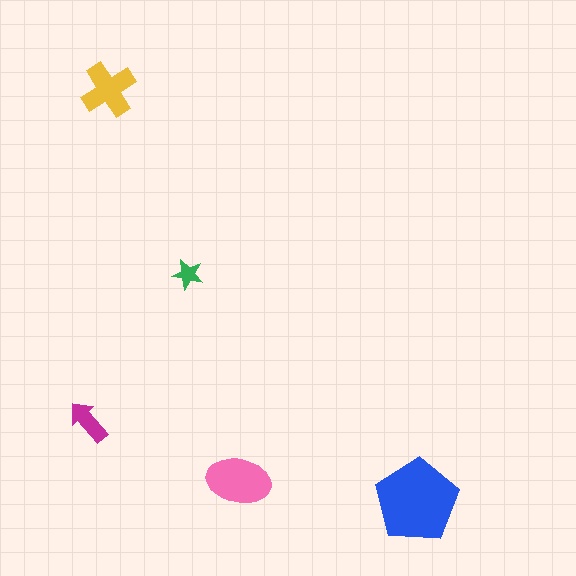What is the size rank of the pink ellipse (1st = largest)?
2nd.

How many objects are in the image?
There are 5 objects in the image.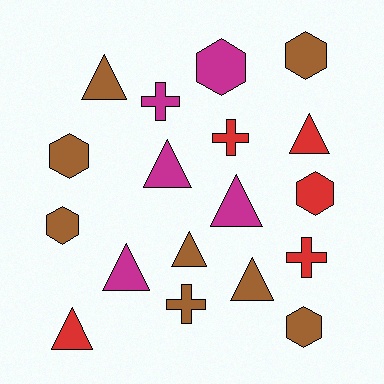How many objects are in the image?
There are 18 objects.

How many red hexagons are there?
There is 1 red hexagon.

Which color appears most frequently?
Brown, with 8 objects.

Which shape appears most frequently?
Triangle, with 8 objects.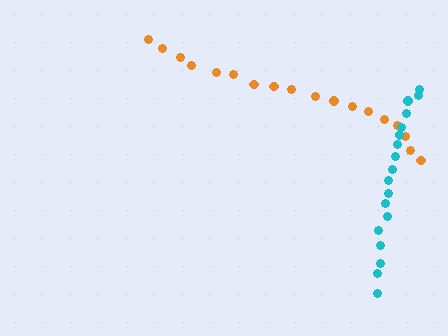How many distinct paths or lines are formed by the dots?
There are 2 distinct paths.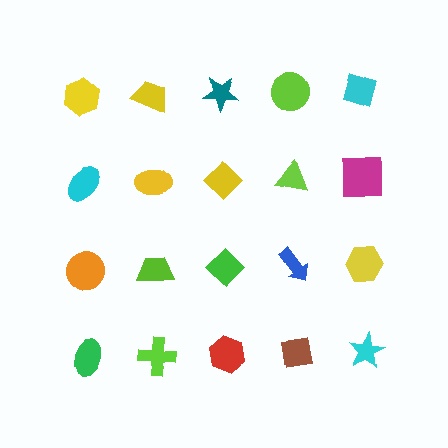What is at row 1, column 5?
A cyan diamond.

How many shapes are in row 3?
5 shapes.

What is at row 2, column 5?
A magenta square.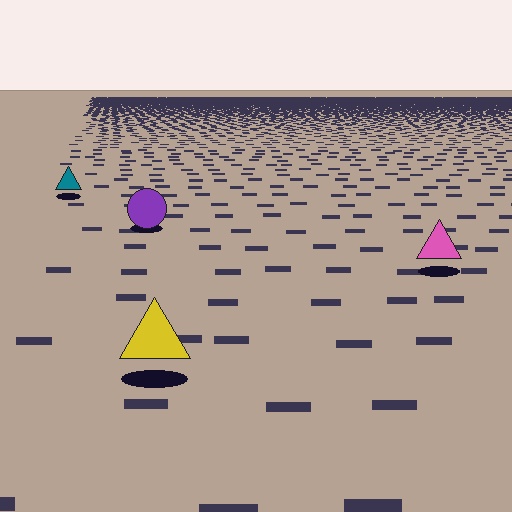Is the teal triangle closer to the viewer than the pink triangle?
No. The pink triangle is closer — you can tell from the texture gradient: the ground texture is coarser near it.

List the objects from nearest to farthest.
From nearest to farthest: the yellow triangle, the pink triangle, the purple circle, the teal triangle.